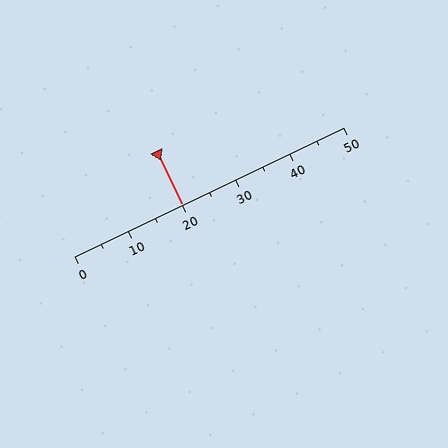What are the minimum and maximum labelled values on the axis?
The axis runs from 0 to 50.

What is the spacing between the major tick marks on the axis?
The major ticks are spaced 10 apart.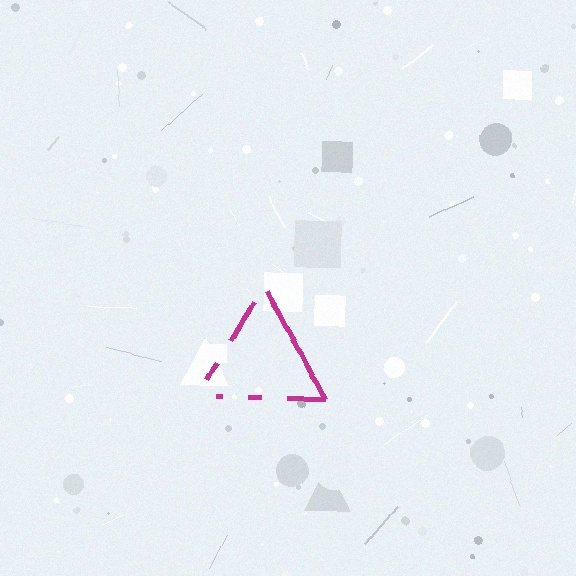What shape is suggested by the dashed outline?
The dashed outline suggests a triangle.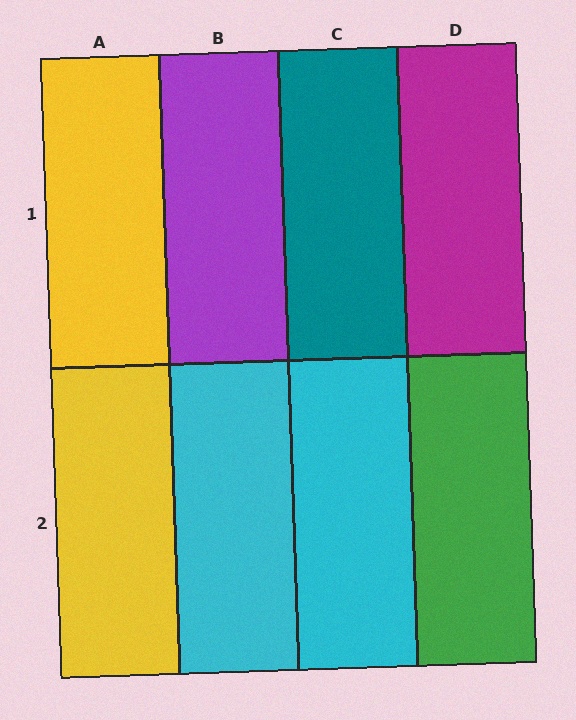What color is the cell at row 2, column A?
Yellow.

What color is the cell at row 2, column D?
Green.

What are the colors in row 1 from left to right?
Yellow, purple, teal, magenta.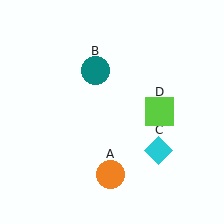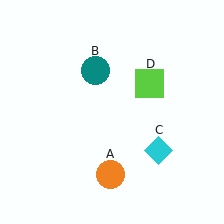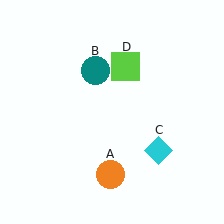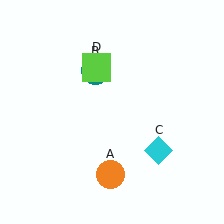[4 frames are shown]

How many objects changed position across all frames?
1 object changed position: lime square (object D).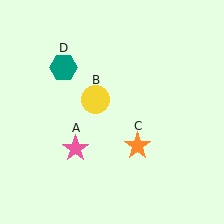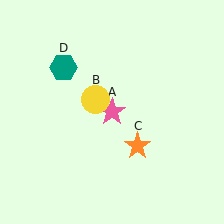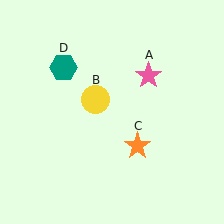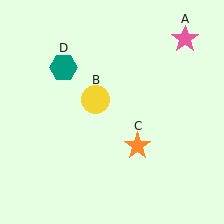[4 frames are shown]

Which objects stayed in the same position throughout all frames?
Yellow circle (object B) and orange star (object C) and teal hexagon (object D) remained stationary.